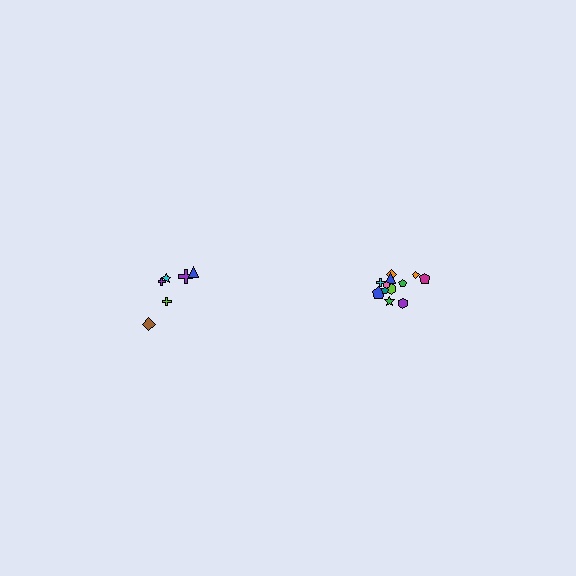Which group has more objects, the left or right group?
The right group.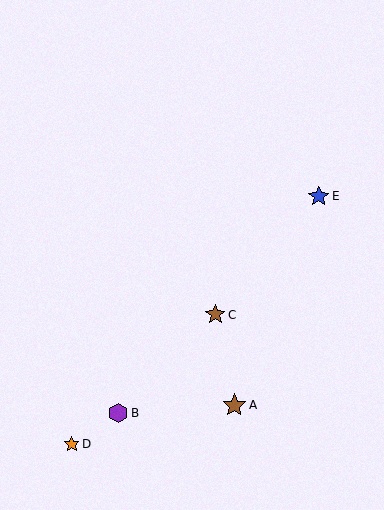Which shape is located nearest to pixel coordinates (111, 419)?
The purple hexagon (labeled B) at (118, 413) is nearest to that location.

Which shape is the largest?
The brown star (labeled A) is the largest.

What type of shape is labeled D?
Shape D is an orange star.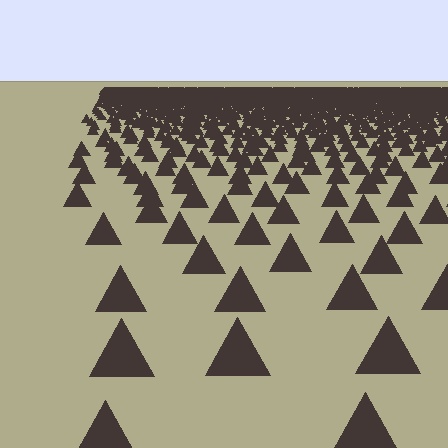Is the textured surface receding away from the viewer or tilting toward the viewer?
The surface is receding away from the viewer. Texture elements get smaller and denser toward the top.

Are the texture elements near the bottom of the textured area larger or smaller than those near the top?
Larger. Near the bottom, elements are closer to the viewer and appear at a bigger on-screen size.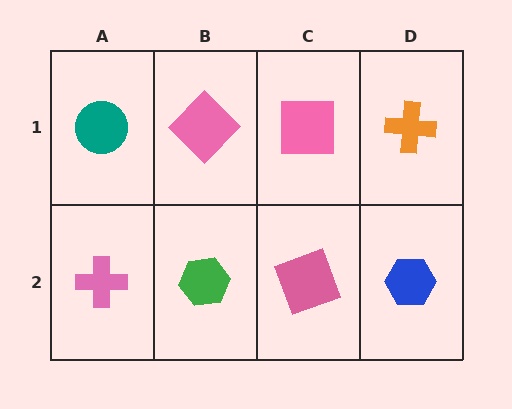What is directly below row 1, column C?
A pink square.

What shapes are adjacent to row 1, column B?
A green hexagon (row 2, column B), a teal circle (row 1, column A), a pink square (row 1, column C).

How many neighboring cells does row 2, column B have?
3.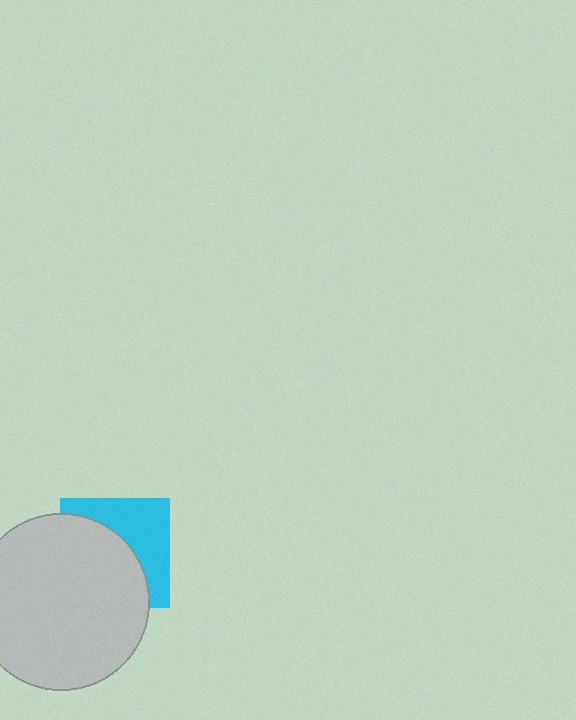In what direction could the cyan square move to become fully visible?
The cyan square could move toward the upper-right. That would shift it out from behind the light gray circle entirely.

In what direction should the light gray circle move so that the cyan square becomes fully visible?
The light gray circle should move toward the lower-left. That is the shortest direction to clear the overlap and leave the cyan square fully visible.